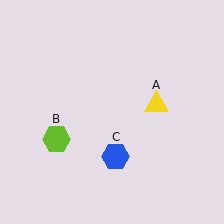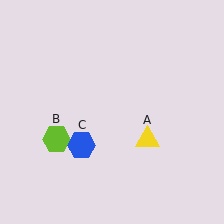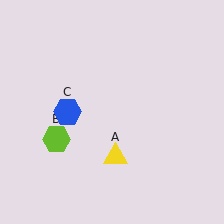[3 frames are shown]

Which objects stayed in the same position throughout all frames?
Lime hexagon (object B) remained stationary.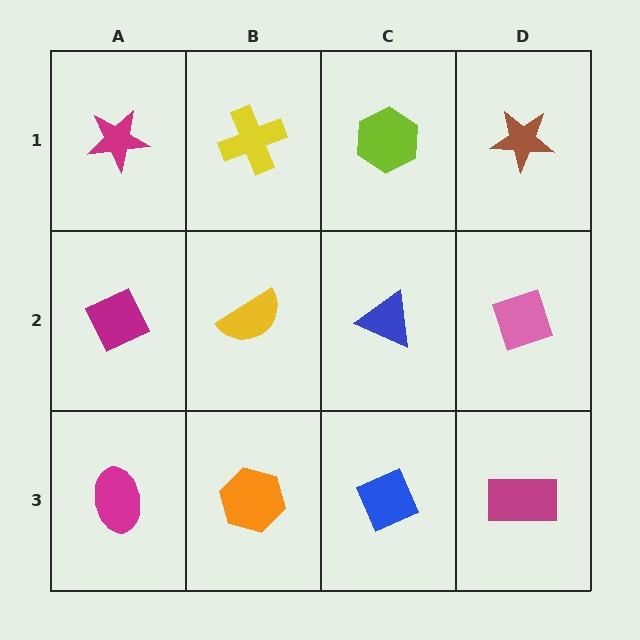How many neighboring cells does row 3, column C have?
3.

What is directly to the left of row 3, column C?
An orange hexagon.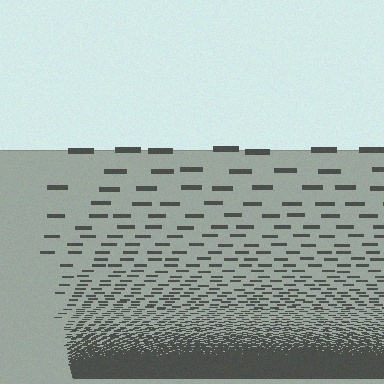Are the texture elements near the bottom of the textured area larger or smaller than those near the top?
Smaller. The gradient is inverted — elements near the bottom are smaller and denser.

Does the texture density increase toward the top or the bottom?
Density increases toward the bottom.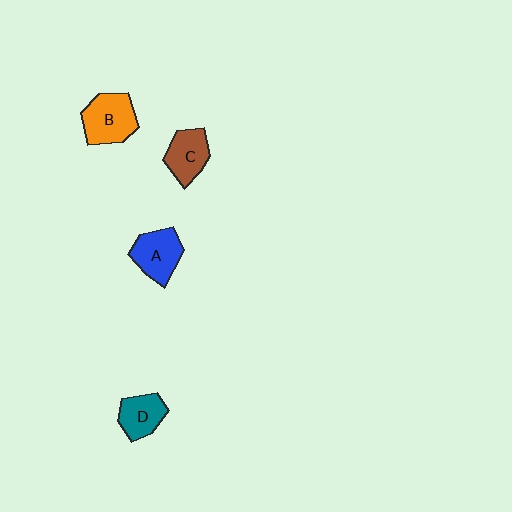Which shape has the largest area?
Shape B (orange).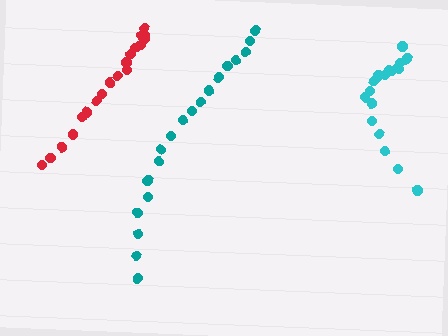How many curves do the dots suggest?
There are 3 distinct paths.